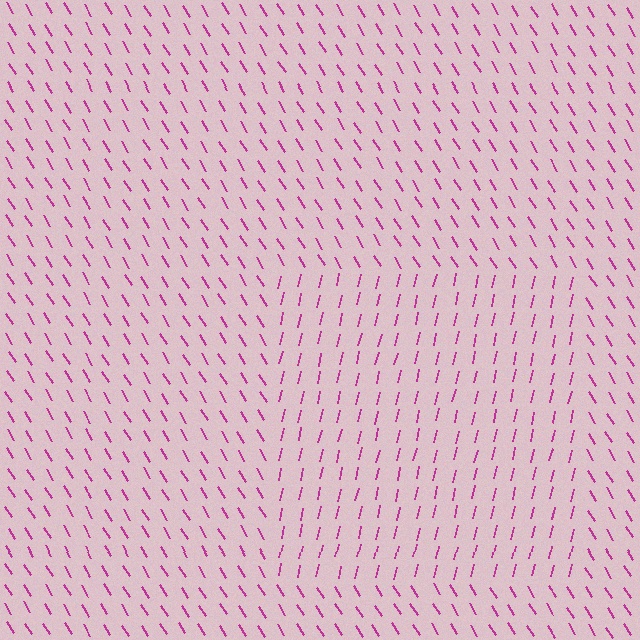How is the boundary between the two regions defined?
The boundary is defined purely by a change in line orientation (approximately 45 degrees difference). All lines are the same color and thickness.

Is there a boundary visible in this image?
Yes, there is a texture boundary formed by a change in line orientation.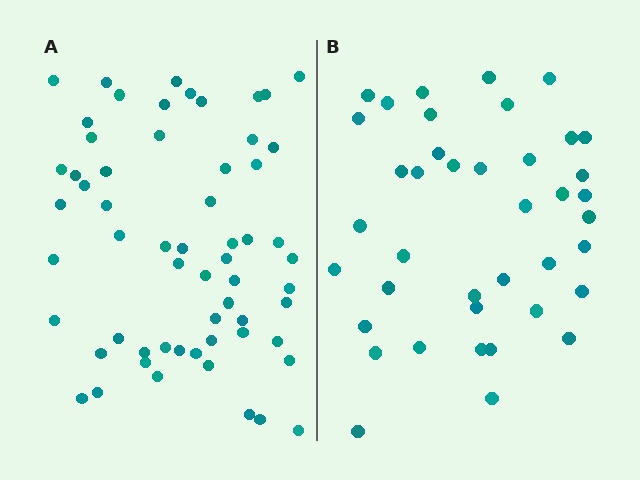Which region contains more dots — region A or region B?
Region A (the left region) has more dots.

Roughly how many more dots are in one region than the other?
Region A has approximately 20 more dots than region B.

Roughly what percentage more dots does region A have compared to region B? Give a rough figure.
About 50% more.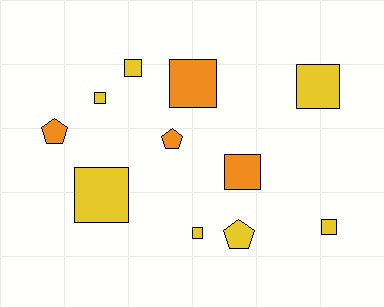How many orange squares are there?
There are 2 orange squares.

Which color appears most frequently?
Yellow, with 7 objects.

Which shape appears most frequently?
Square, with 8 objects.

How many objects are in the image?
There are 11 objects.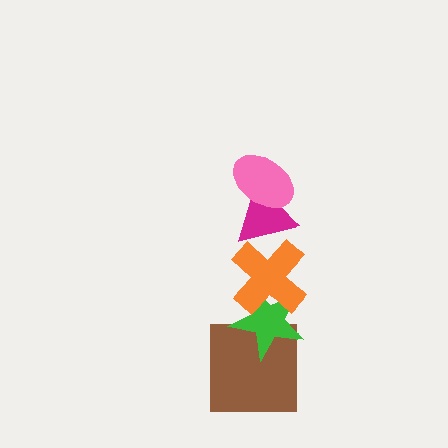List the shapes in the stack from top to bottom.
From top to bottom: the pink ellipse, the magenta triangle, the orange cross, the green star, the brown square.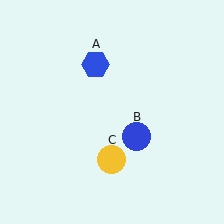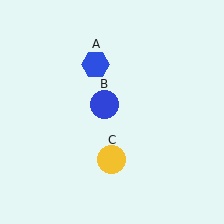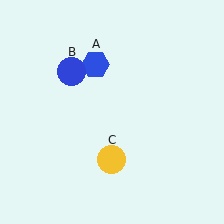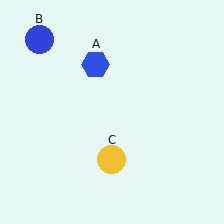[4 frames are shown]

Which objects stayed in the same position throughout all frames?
Blue hexagon (object A) and yellow circle (object C) remained stationary.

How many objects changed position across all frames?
1 object changed position: blue circle (object B).